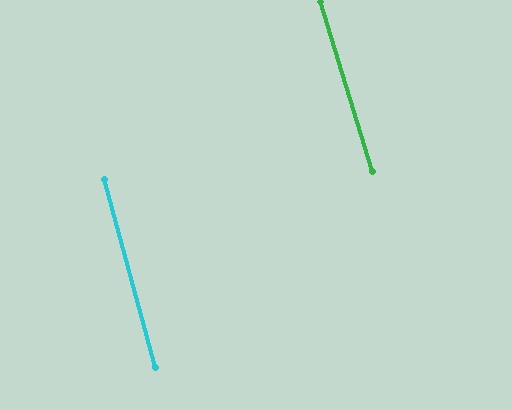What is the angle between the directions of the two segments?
Approximately 2 degrees.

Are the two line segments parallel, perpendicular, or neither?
Parallel — their directions differ by only 1.6°.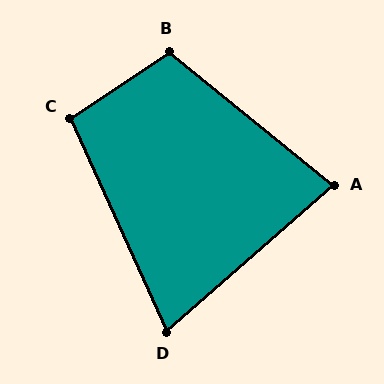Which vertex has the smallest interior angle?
D, at approximately 73 degrees.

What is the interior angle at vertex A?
Approximately 80 degrees (acute).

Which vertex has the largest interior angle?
B, at approximately 107 degrees.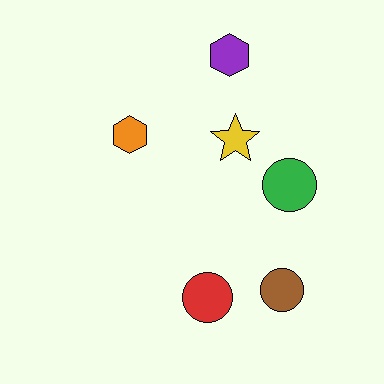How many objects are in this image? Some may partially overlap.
There are 6 objects.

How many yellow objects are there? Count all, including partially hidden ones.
There is 1 yellow object.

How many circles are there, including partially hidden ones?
There are 3 circles.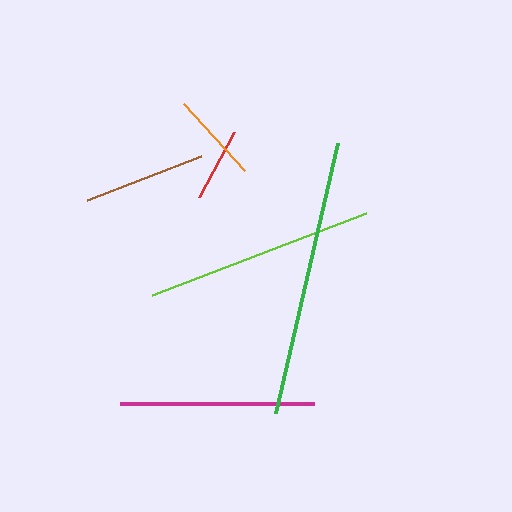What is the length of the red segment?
The red segment is approximately 74 pixels long.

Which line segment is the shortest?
The red line is the shortest at approximately 74 pixels.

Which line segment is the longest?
The green line is the longest at approximately 278 pixels.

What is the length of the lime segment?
The lime segment is approximately 229 pixels long.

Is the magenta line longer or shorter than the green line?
The green line is longer than the magenta line.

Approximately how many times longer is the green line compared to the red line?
The green line is approximately 3.8 times the length of the red line.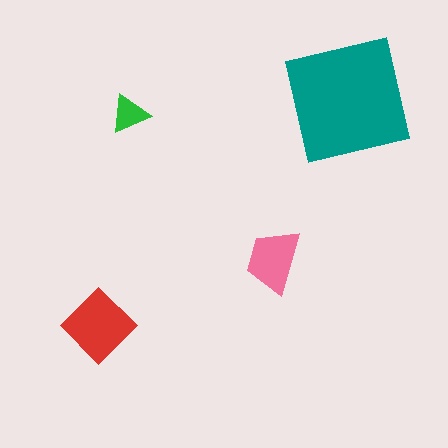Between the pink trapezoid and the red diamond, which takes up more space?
The red diamond.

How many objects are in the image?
There are 4 objects in the image.